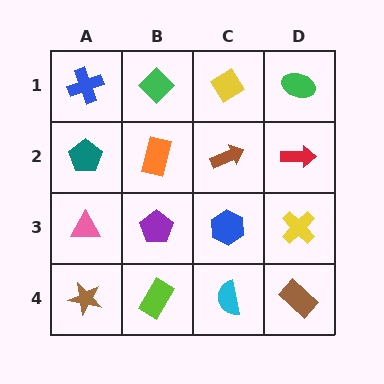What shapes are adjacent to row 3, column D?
A red arrow (row 2, column D), a brown rectangle (row 4, column D), a blue hexagon (row 3, column C).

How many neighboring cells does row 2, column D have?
3.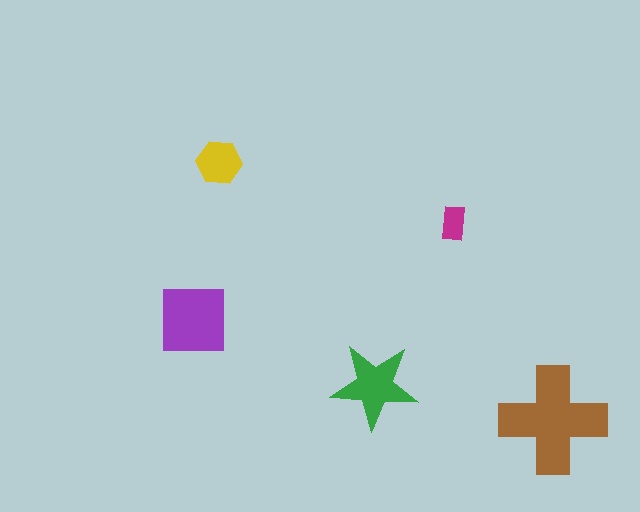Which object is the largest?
The brown cross.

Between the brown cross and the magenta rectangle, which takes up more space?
The brown cross.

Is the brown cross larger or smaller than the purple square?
Larger.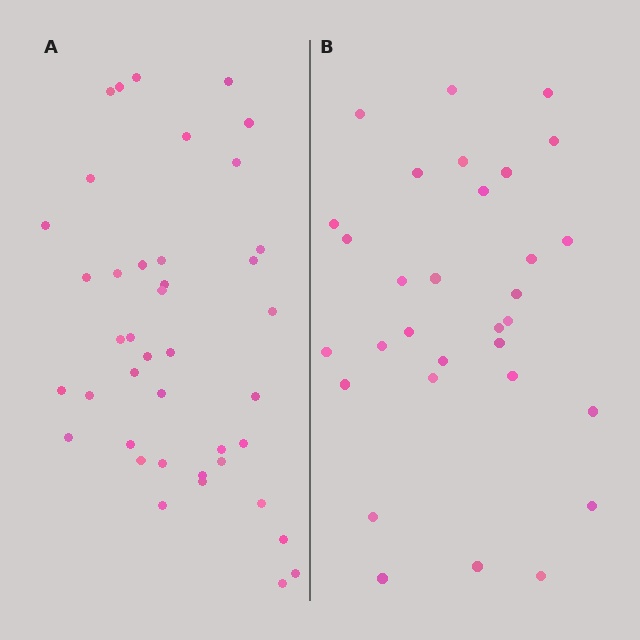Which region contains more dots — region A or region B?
Region A (the left region) has more dots.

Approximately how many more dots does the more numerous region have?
Region A has roughly 10 or so more dots than region B.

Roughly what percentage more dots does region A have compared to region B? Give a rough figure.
About 30% more.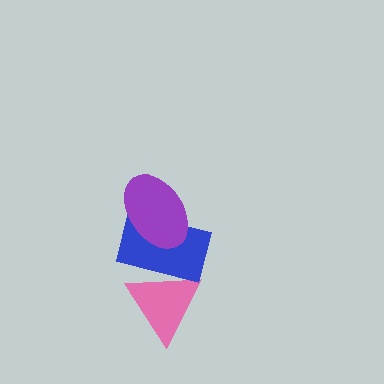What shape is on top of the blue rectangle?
The purple ellipse is on top of the blue rectangle.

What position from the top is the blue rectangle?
The blue rectangle is 2nd from the top.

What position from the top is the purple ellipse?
The purple ellipse is 1st from the top.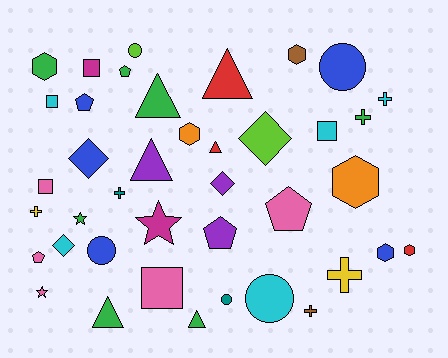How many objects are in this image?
There are 40 objects.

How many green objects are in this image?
There are 7 green objects.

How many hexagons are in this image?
There are 6 hexagons.